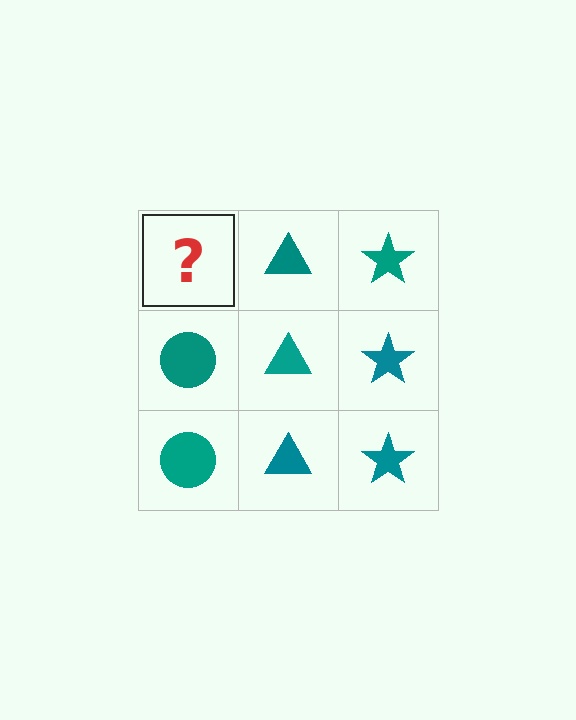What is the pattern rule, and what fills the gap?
The rule is that each column has a consistent shape. The gap should be filled with a teal circle.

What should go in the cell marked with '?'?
The missing cell should contain a teal circle.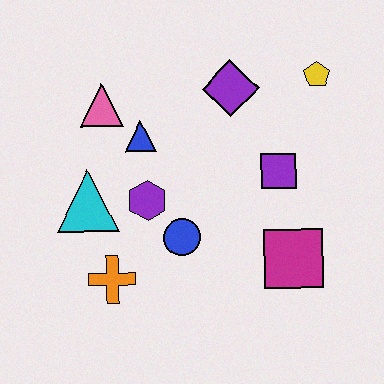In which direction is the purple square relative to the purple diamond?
The purple square is below the purple diamond.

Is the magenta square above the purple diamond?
No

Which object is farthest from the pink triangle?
The magenta square is farthest from the pink triangle.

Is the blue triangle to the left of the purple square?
Yes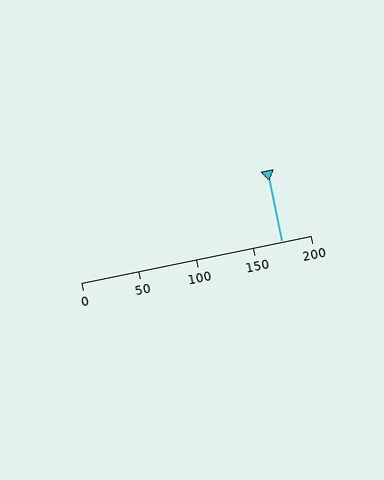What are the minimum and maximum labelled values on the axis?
The axis runs from 0 to 200.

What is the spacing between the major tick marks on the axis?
The major ticks are spaced 50 apart.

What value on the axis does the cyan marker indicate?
The marker indicates approximately 175.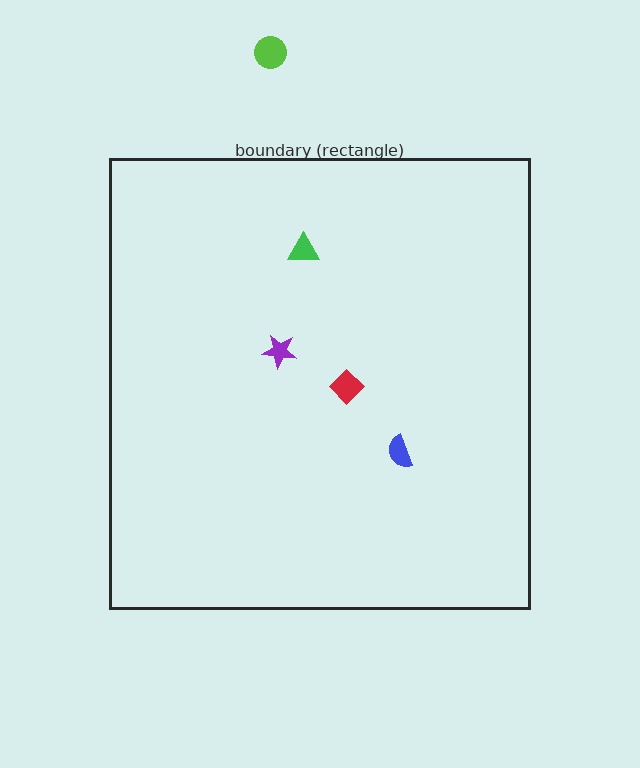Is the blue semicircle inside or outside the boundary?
Inside.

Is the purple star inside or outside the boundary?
Inside.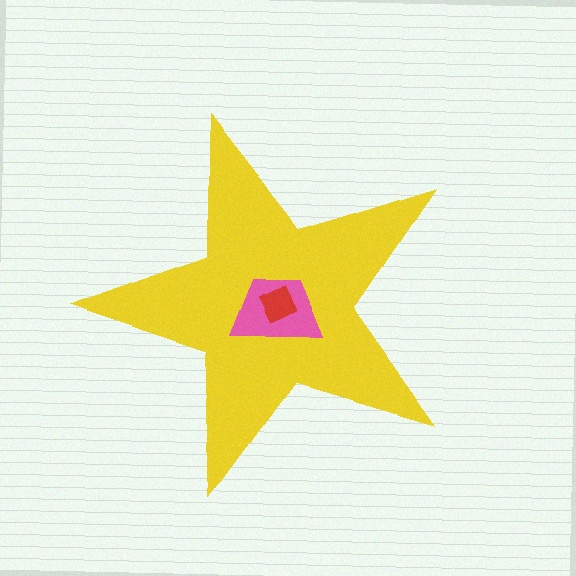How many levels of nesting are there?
3.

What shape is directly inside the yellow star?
The pink trapezoid.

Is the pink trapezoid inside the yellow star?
Yes.